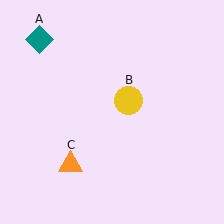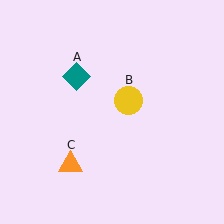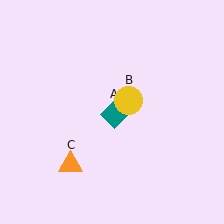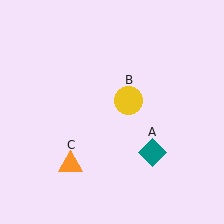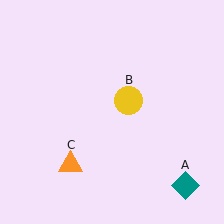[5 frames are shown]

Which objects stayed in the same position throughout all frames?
Yellow circle (object B) and orange triangle (object C) remained stationary.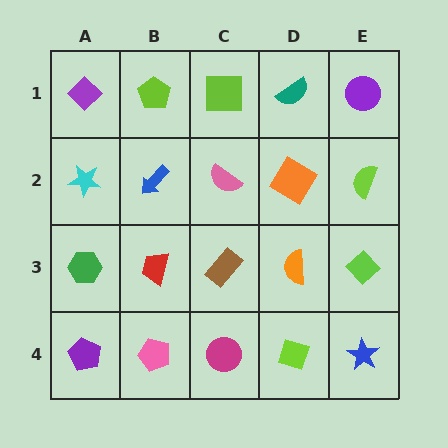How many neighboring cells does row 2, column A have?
3.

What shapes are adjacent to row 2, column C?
A lime square (row 1, column C), a brown rectangle (row 3, column C), a blue arrow (row 2, column B), an orange diamond (row 2, column D).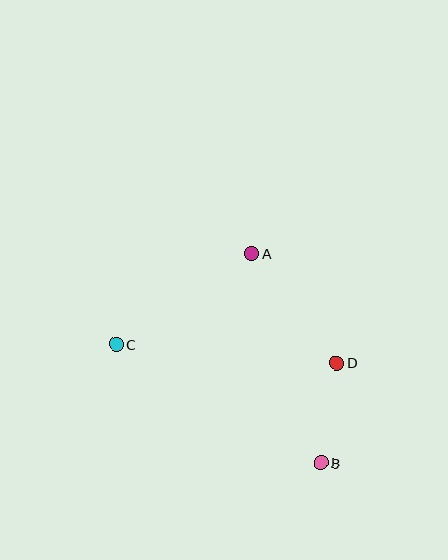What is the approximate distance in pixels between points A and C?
The distance between A and C is approximately 163 pixels.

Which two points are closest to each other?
Points B and D are closest to each other.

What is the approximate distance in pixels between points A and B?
The distance between A and B is approximately 220 pixels.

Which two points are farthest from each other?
Points B and C are farthest from each other.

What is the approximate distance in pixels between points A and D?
The distance between A and D is approximately 138 pixels.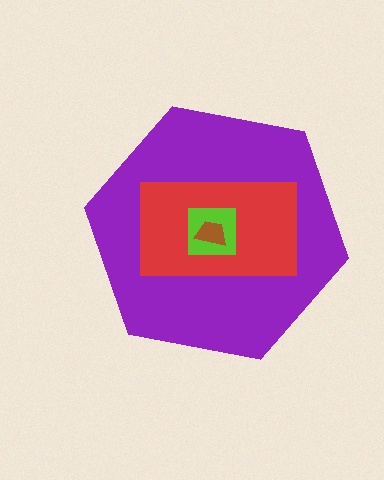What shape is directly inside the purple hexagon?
The red rectangle.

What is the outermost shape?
The purple hexagon.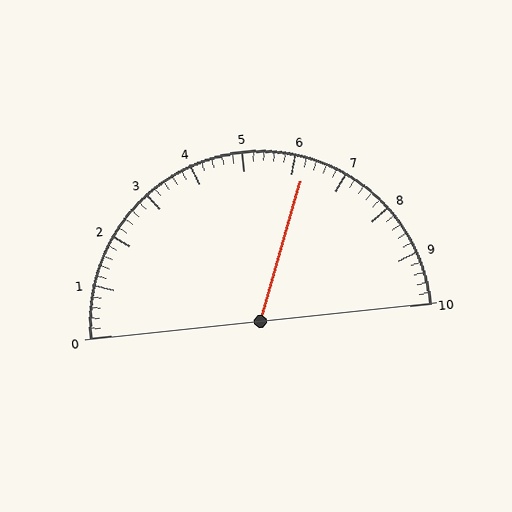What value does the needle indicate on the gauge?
The needle indicates approximately 6.2.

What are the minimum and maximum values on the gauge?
The gauge ranges from 0 to 10.